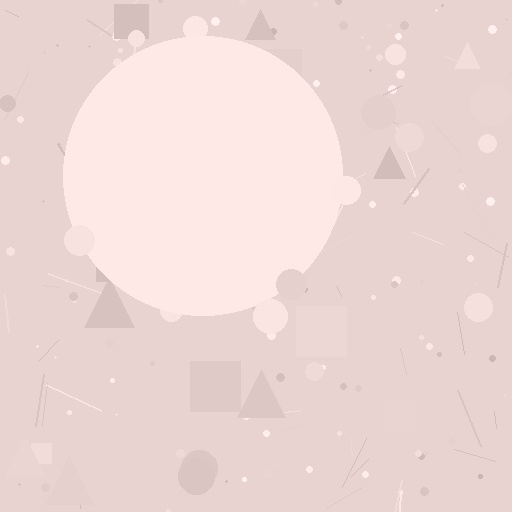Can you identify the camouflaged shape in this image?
The camouflaged shape is a circle.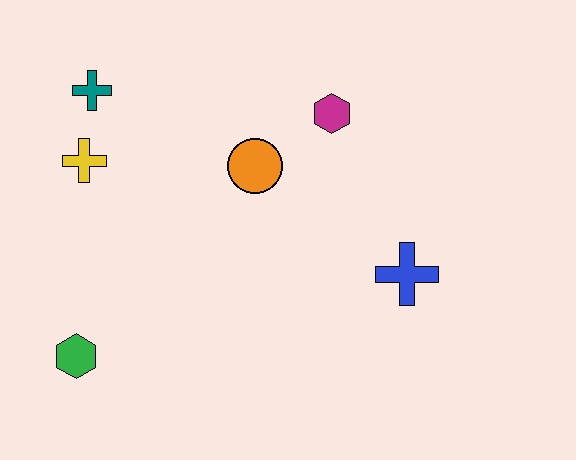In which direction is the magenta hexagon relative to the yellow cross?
The magenta hexagon is to the right of the yellow cross.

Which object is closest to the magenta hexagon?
The orange circle is closest to the magenta hexagon.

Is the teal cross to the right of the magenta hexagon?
No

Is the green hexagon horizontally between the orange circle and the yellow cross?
No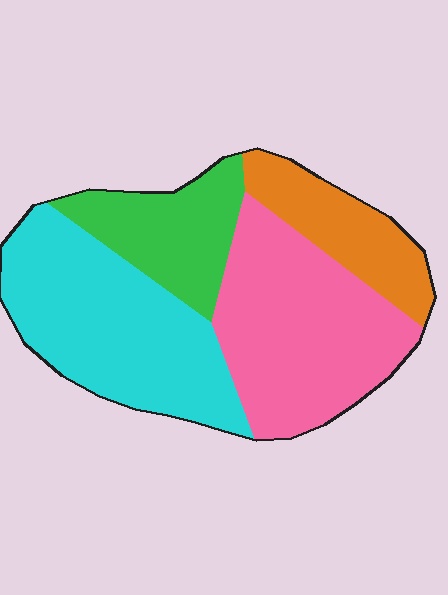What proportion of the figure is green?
Green takes up about one sixth (1/6) of the figure.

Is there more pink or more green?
Pink.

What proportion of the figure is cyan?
Cyan takes up about one third (1/3) of the figure.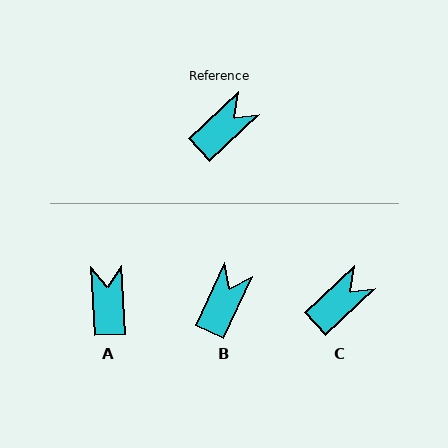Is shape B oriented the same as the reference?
No, it is off by about 22 degrees.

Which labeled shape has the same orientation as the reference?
C.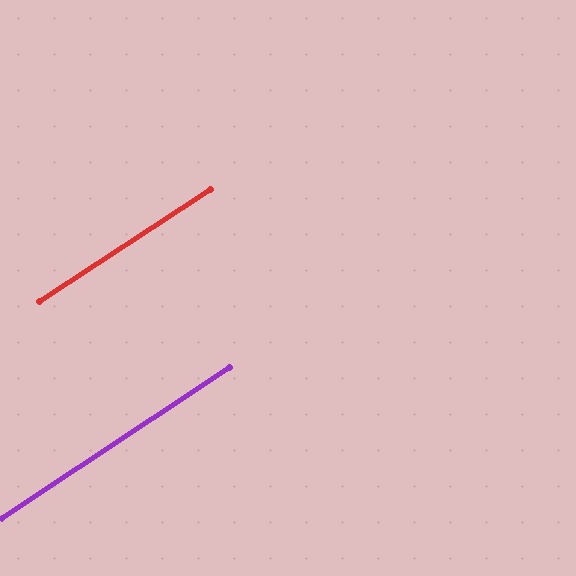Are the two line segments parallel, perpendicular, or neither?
Parallel — their directions differ by only 0.1°.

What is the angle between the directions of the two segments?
Approximately 0 degrees.